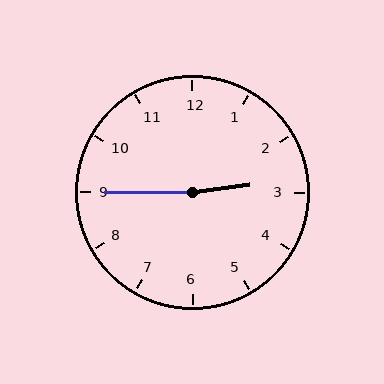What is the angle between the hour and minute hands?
Approximately 172 degrees.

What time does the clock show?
2:45.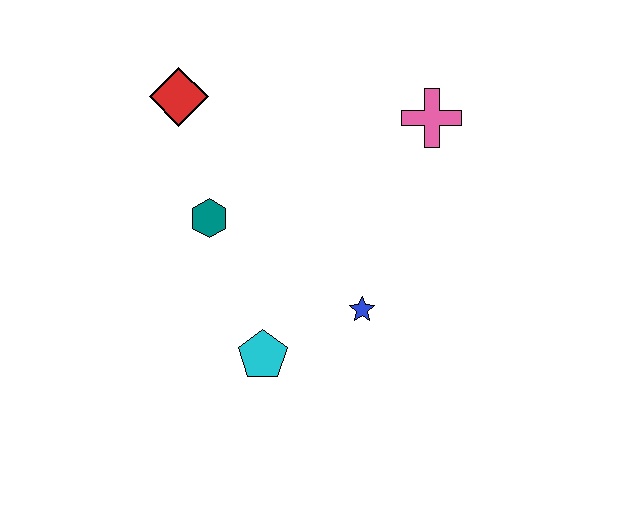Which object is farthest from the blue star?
The red diamond is farthest from the blue star.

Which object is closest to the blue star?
The cyan pentagon is closest to the blue star.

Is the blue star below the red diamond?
Yes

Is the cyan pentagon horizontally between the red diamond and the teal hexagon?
No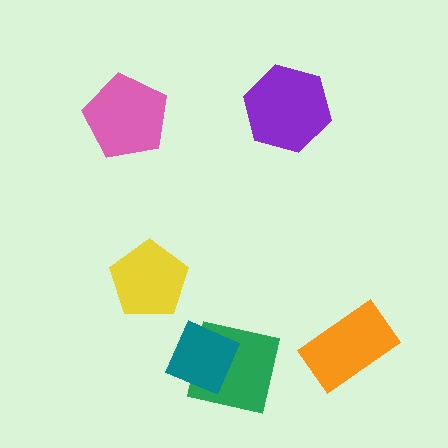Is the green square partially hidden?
Yes, it is partially covered by another shape.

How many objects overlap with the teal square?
1 object overlaps with the teal square.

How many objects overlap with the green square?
1 object overlaps with the green square.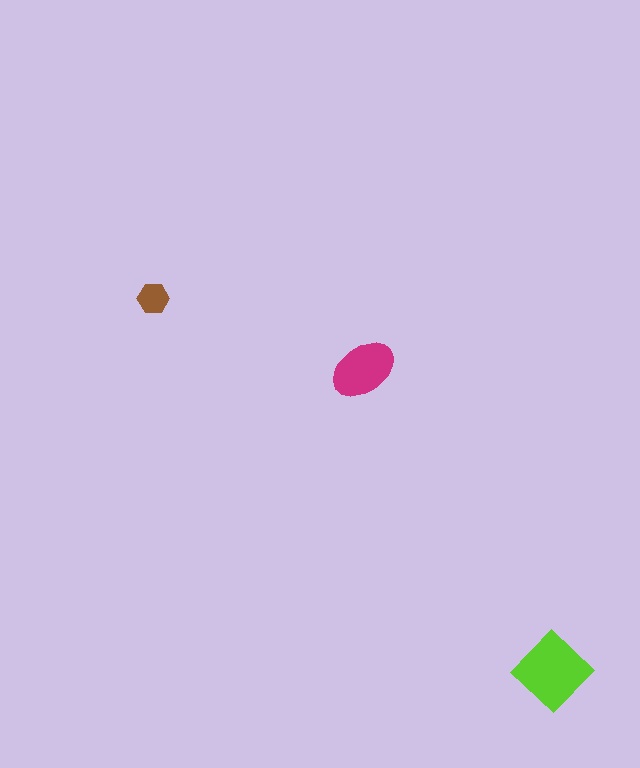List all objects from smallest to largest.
The brown hexagon, the magenta ellipse, the lime diamond.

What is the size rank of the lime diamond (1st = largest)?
1st.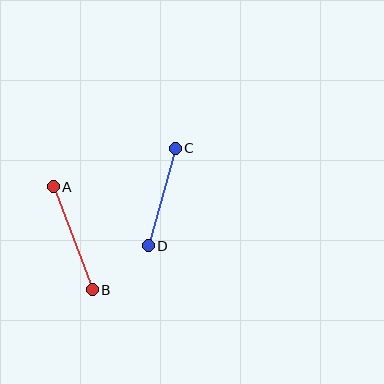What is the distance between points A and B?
The distance is approximately 110 pixels.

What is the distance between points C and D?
The distance is approximately 101 pixels.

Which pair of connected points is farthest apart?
Points A and B are farthest apart.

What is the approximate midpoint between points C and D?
The midpoint is at approximately (162, 197) pixels.